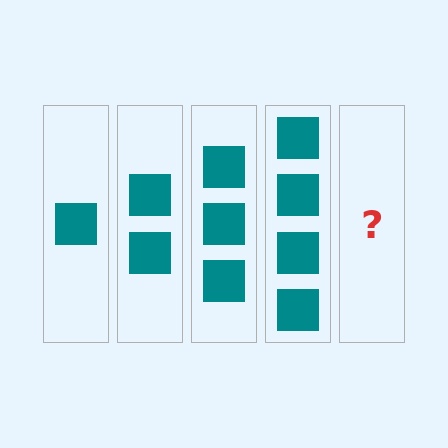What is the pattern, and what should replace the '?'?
The pattern is that each step adds one more square. The '?' should be 5 squares.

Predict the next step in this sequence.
The next step is 5 squares.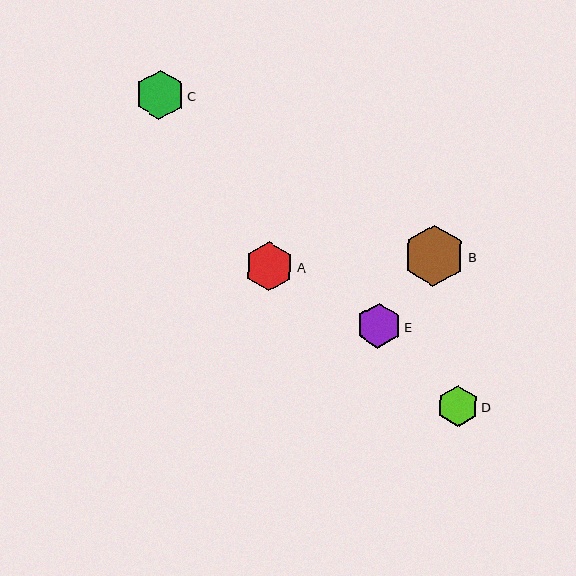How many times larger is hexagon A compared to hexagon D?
Hexagon A is approximately 1.2 times the size of hexagon D.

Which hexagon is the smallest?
Hexagon D is the smallest with a size of approximately 41 pixels.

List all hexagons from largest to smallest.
From largest to smallest: B, A, C, E, D.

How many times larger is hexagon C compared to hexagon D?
Hexagon C is approximately 1.2 times the size of hexagon D.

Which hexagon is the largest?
Hexagon B is the largest with a size of approximately 62 pixels.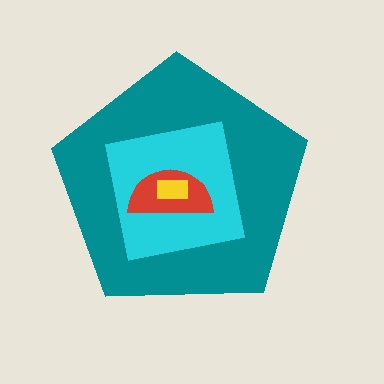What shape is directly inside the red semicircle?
The yellow rectangle.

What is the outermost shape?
The teal pentagon.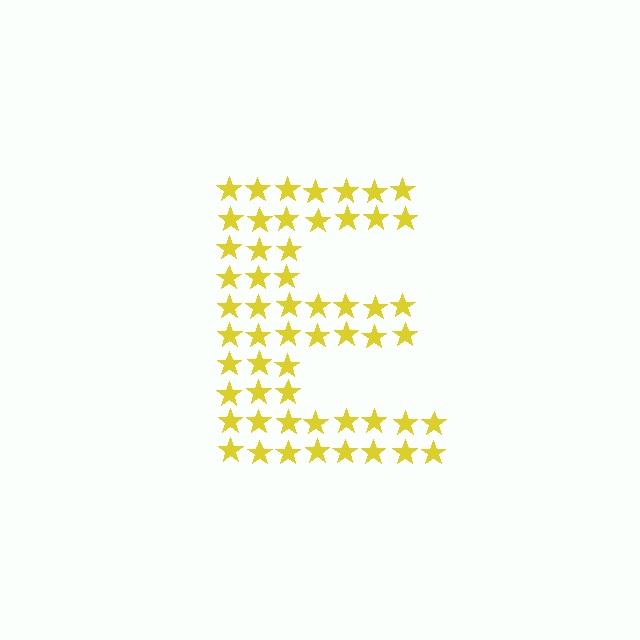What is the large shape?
The large shape is the letter E.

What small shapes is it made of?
It is made of small stars.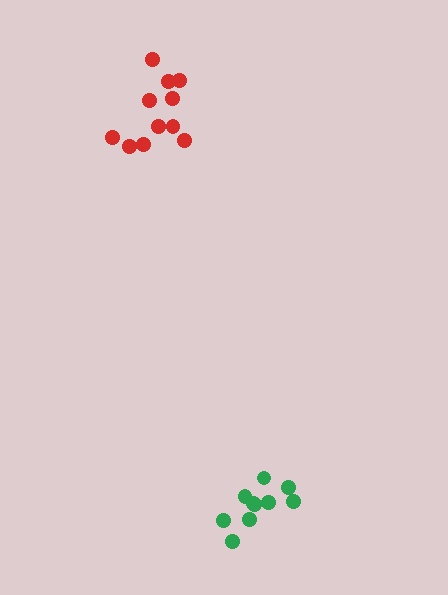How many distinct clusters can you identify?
There are 2 distinct clusters.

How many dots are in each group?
Group 1: 10 dots, Group 2: 11 dots (21 total).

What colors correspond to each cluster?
The clusters are colored: green, red.